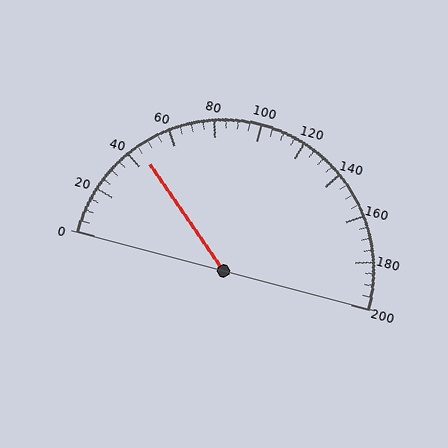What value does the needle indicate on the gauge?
The needle indicates approximately 45.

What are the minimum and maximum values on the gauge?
The gauge ranges from 0 to 200.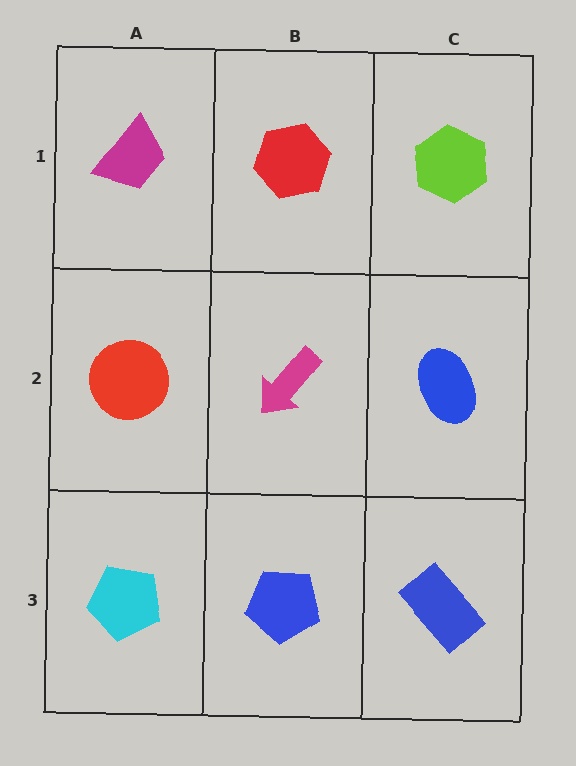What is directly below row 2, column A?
A cyan pentagon.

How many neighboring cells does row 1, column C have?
2.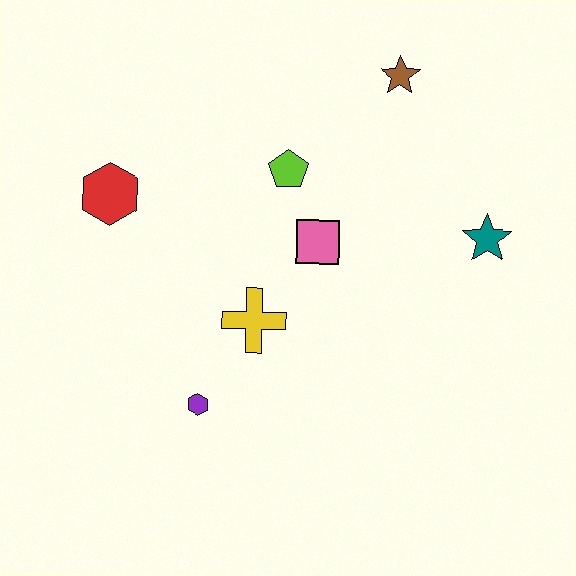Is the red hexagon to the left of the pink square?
Yes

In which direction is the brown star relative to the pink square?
The brown star is above the pink square.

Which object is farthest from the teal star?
The red hexagon is farthest from the teal star.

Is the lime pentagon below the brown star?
Yes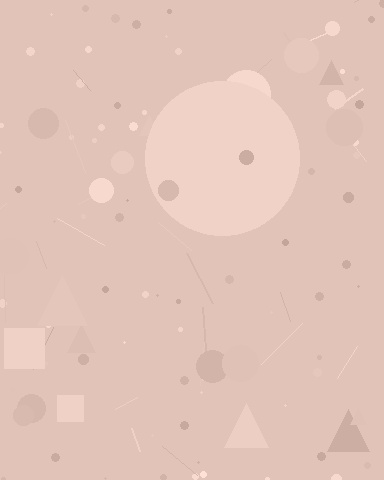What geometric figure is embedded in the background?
A circle is embedded in the background.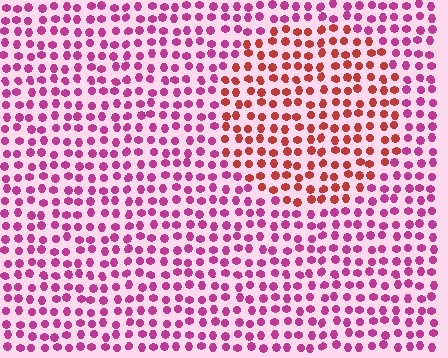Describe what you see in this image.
The image is filled with small magenta elements in a uniform arrangement. A circle-shaped region is visible where the elements are tinted to a slightly different hue, forming a subtle color boundary.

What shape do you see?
I see a circle.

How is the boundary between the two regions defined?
The boundary is defined purely by a slight shift in hue (about 42 degrees). Spacing, size, and orientation are identical on both sides.